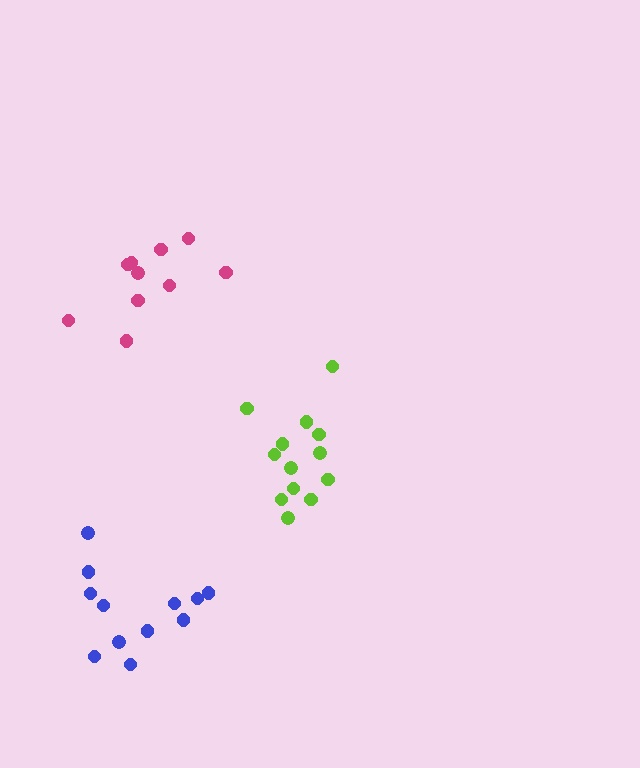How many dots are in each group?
Group 1: 13 dots, Group 2: 10 dots, Group 3: 12 dots (35 total).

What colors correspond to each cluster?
The clusters are colored: lime, magenta, blue.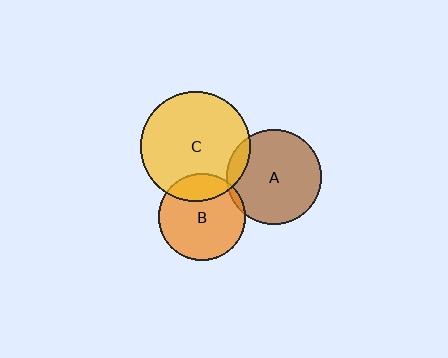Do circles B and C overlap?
Yes.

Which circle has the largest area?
Circle C (yellow).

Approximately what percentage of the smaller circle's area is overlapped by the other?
Approximately 20%.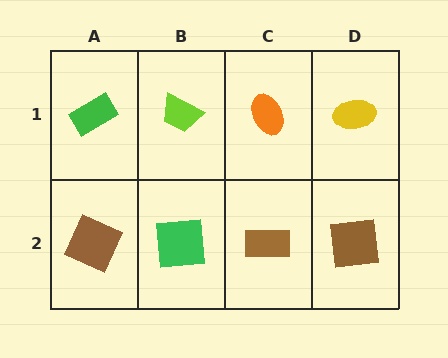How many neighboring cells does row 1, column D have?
2.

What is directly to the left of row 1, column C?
A lime trapezoid.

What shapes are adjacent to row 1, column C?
A brown rectangle (row 2, column C), a lime trapezoid (row 1, column B), a yellow ellipse (row 1, column D).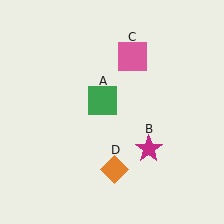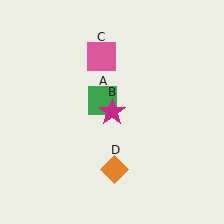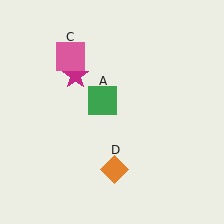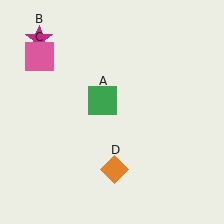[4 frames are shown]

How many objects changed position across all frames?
2 objects changed position: magenta star (object B), pink square (object C).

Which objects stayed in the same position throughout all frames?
Green square (object A) and orange diamond (object D) remained stationary.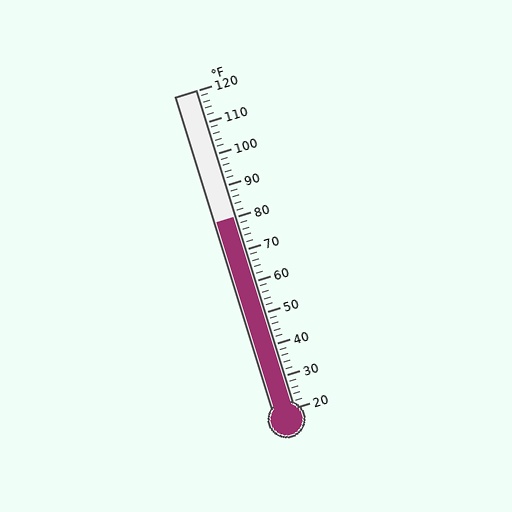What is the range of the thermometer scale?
The thermometer scale ranges from 20°F to 120°F.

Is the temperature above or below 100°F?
The temperature is below 100°F.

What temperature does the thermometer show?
The thermometer shows approximately 80°F.